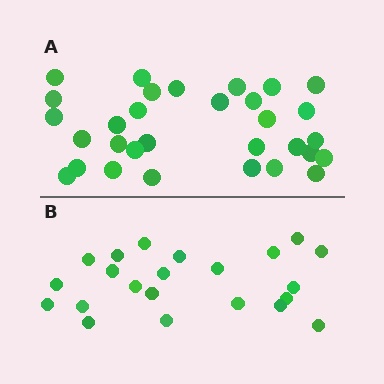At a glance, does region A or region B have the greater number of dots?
Region A (the top region) has more dots.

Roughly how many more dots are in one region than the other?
Region A has roughly 8 or so more dots than region B.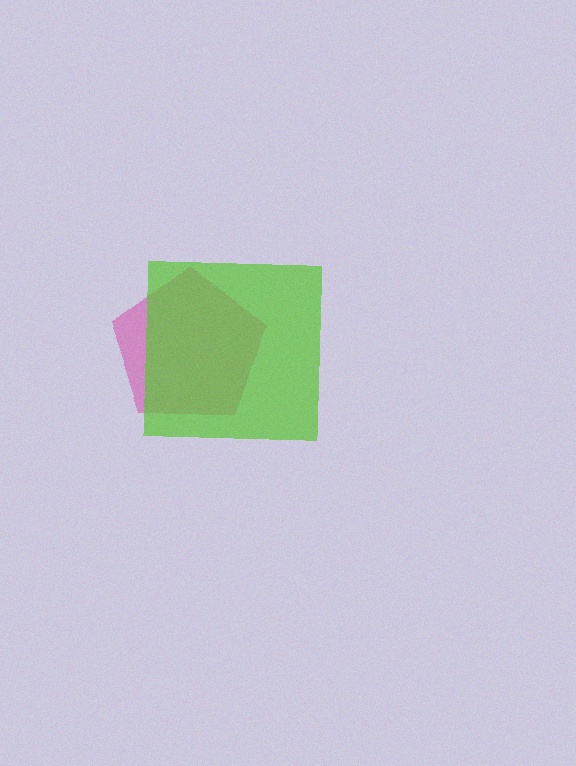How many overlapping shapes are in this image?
There are 2 overlapping shapes in the image.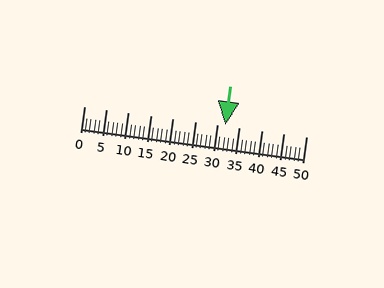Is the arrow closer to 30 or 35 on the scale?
The arrow is closer to 30.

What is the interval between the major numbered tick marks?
The major tick marks are spaced 5 units apart.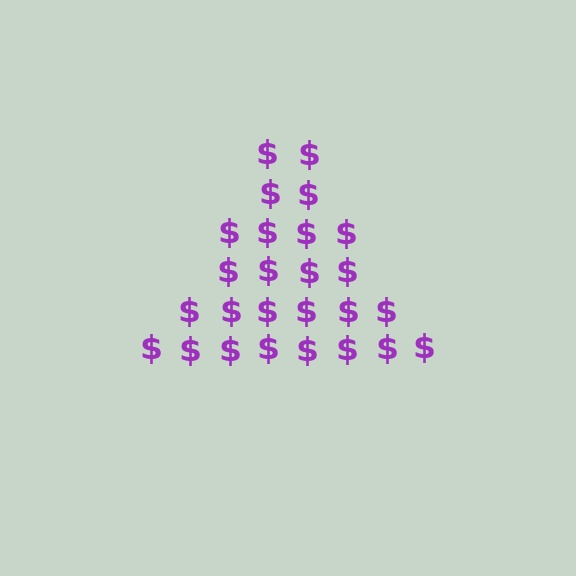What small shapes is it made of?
It is made of small dollar signs.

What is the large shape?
The large shape is a triangle.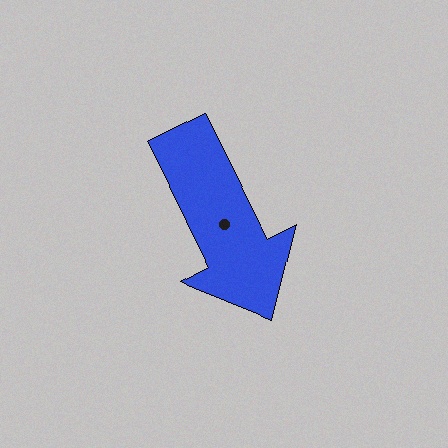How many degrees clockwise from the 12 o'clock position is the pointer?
Approximately 153 degrees.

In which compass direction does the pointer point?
Southeast.